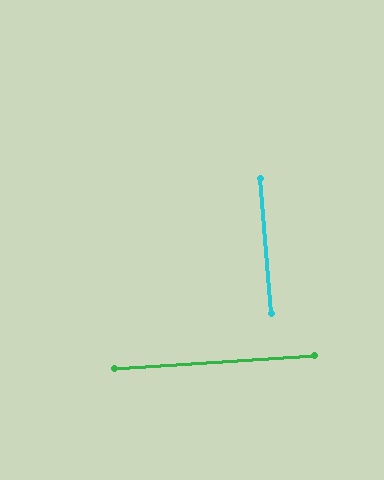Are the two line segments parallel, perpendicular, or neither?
Perpendicular — they meet at approximately 89°.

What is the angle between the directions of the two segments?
Approximately 89 degrees.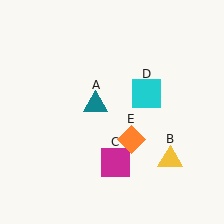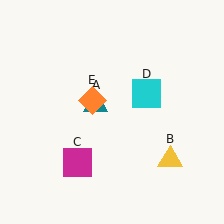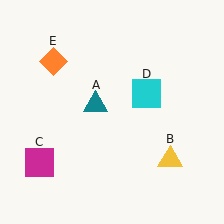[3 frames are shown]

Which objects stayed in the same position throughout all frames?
Teal triangle (object A) and yellow triangle (object B) and cyan square (object D) remained stationary.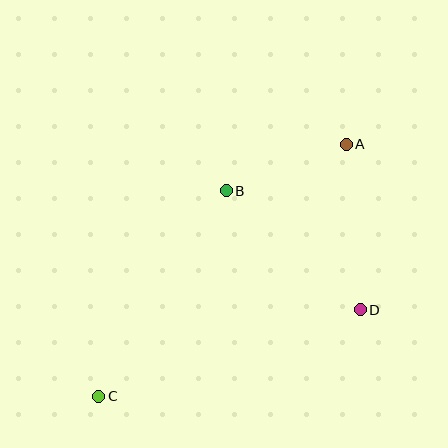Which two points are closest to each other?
Points A and B are closest to each other.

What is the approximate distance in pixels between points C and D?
The distance between C and D is approximately 275 pixels.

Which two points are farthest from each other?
Points A and C are farthest from each other.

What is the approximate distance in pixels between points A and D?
The distance between A and D is approximately 166 pixels.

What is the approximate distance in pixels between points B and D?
The distance between B and D is approximately 179 pixels.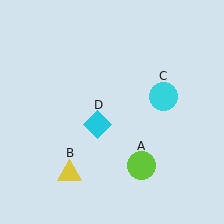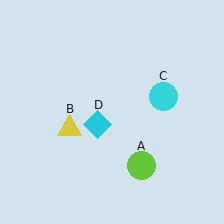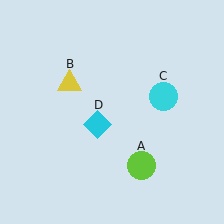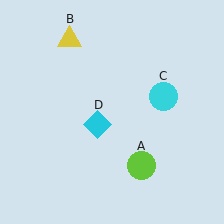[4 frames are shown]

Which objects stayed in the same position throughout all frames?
Lime circle (object A) and cyan circle (object C) and cyan diamond (object D) remained stationary.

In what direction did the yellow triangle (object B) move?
The yellow triangle (object B) moved up.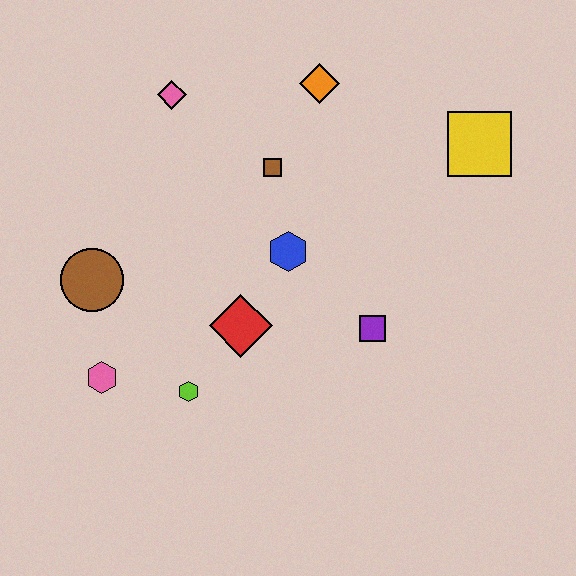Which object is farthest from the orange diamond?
The pink hexagon is farthest from the orange diamond.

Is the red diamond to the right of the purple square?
No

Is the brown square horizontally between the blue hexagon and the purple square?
No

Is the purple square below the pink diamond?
Yes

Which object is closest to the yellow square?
The orange diamond is closest to the yellow square.